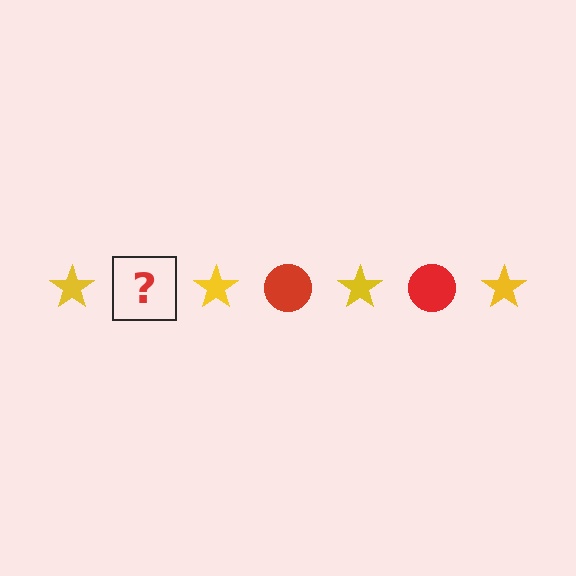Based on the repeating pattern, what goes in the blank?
The blank should be a red circle.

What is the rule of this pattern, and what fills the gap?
The rule is that the pattern alternates between yellow star and red circle. The gap should be filled with a red circle.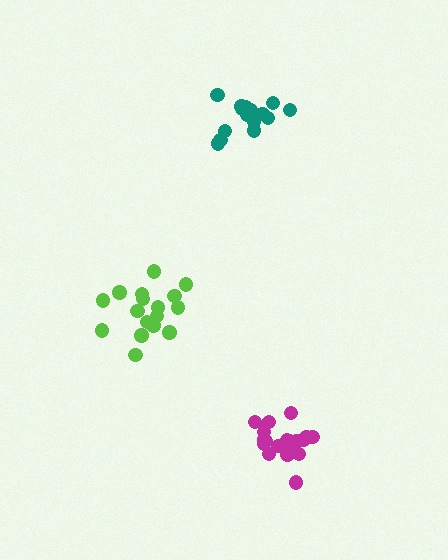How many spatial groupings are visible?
There are 3 spatial groupings.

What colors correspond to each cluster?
The clusters are colored: lime, teal, magenta.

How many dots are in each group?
Group 1: 17 dots, Group 2: 15 dots, Group 3: 20 dots (52 total).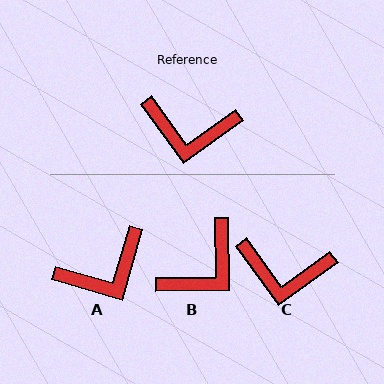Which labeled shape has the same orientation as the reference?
C.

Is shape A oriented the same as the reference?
No, it is off by about 38 degrees.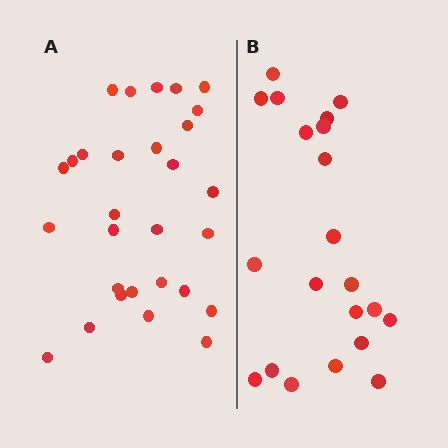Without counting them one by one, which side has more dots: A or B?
Region A (the left region) has more dots.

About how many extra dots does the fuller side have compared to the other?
Region A has roughly 8 or so more dots than region B.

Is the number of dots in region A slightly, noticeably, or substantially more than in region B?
Region A has noticeably more, but not dramatically so. The ratio is roughly 1.4 to 1.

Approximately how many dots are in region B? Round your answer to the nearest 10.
About 20 dots. (The exact count is 21, which rounds to 20.)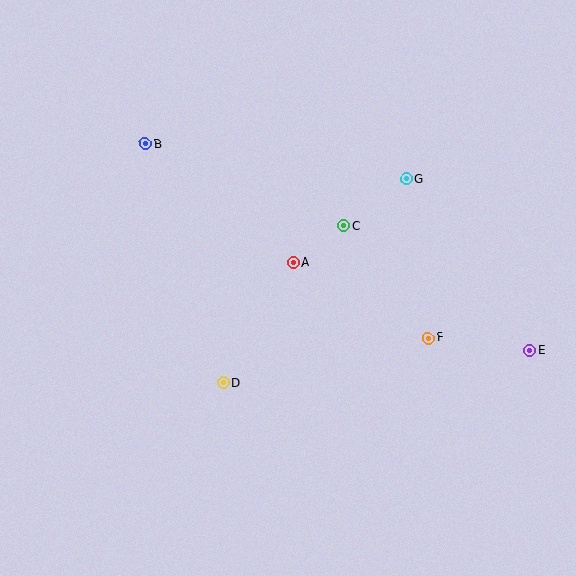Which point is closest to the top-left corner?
Point B is closest to the top-left corner.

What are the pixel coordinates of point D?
Point D is at (223, 383).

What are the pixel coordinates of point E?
Point E is at (530, 350).